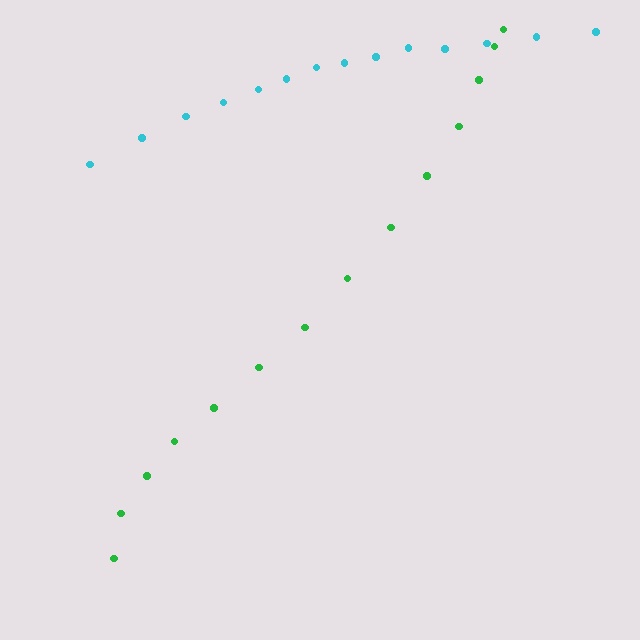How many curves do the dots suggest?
There are 2 distinct paths.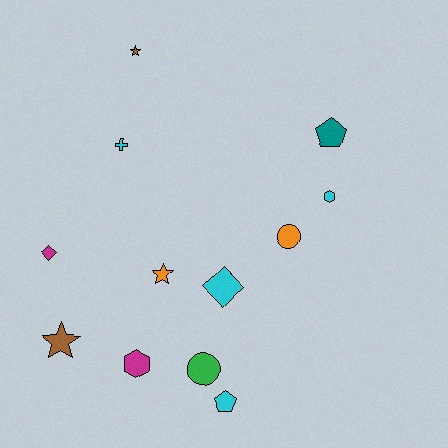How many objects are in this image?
There are 12 objects.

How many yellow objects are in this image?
There are no yellow objects.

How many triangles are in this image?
There are no triangles.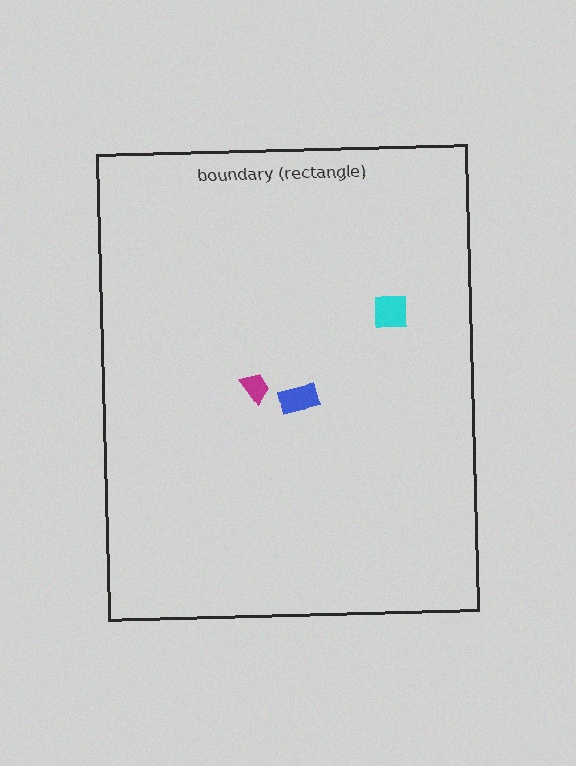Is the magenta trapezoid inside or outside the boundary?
Inside.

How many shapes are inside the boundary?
3 inside, 0 outside.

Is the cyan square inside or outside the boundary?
Inside.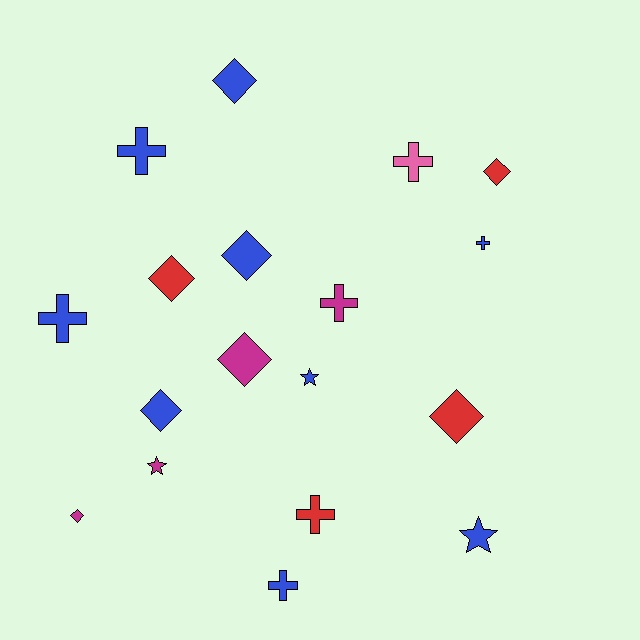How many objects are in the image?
There are 18 objects.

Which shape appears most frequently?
Diamond, with 8 objects.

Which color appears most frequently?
Blue, with 9 objects.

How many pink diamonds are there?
There are no pink diamonds.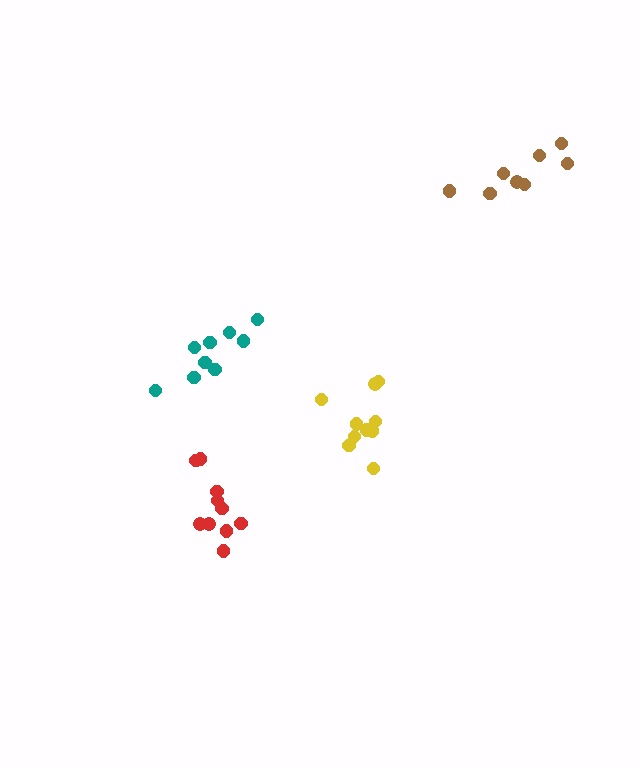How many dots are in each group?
Group 1: 10 dots, Group 2: 9 dots, Group 3: 10 dots, Group 4: 8 dots (37 total).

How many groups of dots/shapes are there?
There are 4 groups.